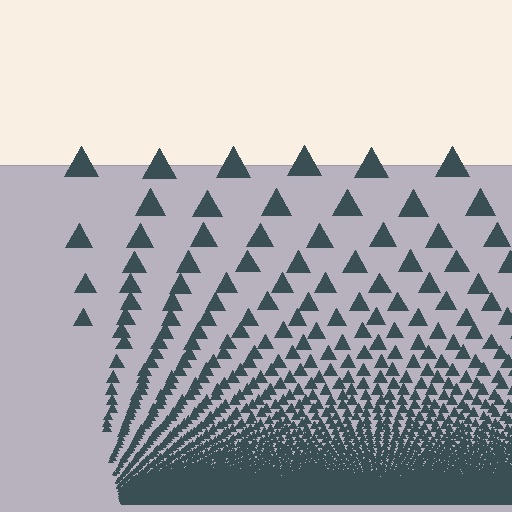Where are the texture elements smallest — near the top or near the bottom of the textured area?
Near the bottom.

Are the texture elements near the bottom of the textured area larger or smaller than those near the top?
Smaller. The gradient is inverted — elements near the bottom are smaller and denser.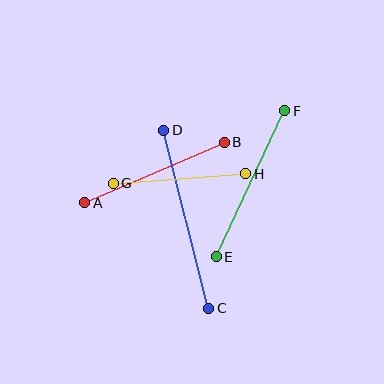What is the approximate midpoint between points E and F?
The midpoint is at approximately (251, 184) pixels.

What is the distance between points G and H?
The distance is approximately 132 pixels.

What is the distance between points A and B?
The distance is approximately 152 pixels.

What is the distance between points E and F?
The distance is approximately 161 pixels.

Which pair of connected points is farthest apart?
Points C and D are farthest apart.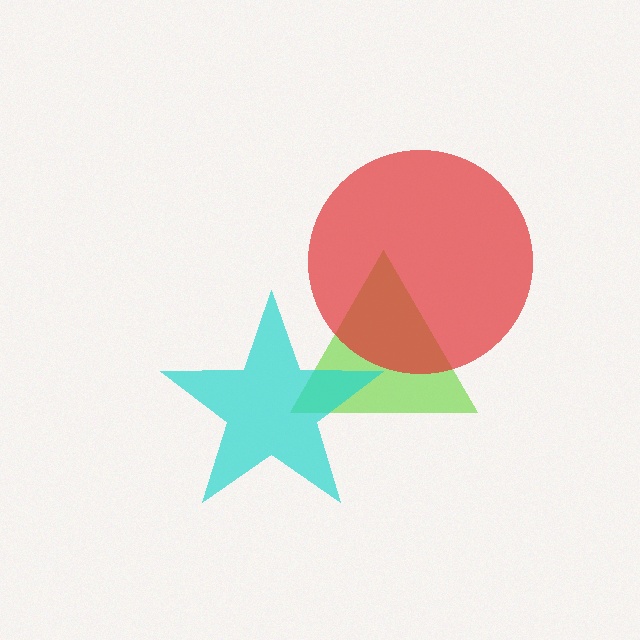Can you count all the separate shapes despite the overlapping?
Yes, there are 3 separate shapes.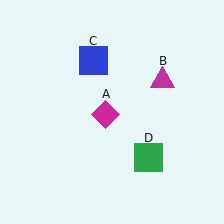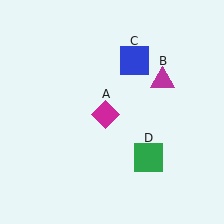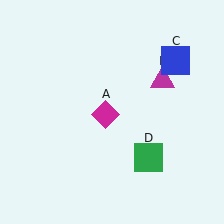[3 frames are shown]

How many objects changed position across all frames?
1 object changed position: blue square (object C).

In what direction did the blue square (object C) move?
The blue square (object C) moved right.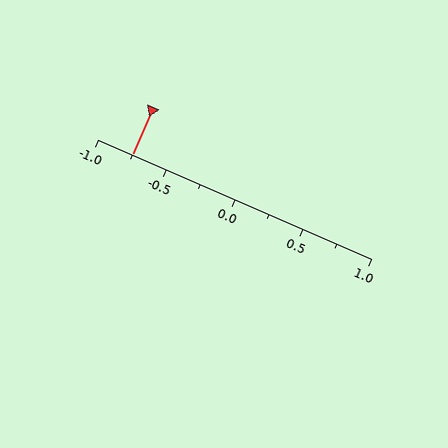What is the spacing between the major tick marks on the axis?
The major ticks are spaced 0.5 apart.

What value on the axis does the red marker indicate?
The marker indicates approximately -0.75.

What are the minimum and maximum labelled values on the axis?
The axis runs from -1.0 to 1.0.